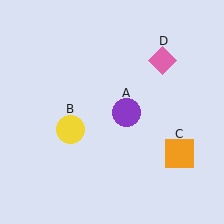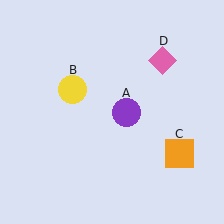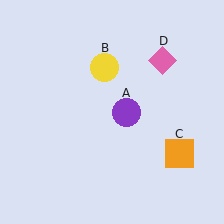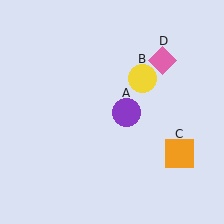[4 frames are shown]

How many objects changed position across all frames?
1 object changed position: yellow circle (object B).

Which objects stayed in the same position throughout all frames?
Purple circle (object A) and orange square (object C) and pink diamond (object D) remained stationary.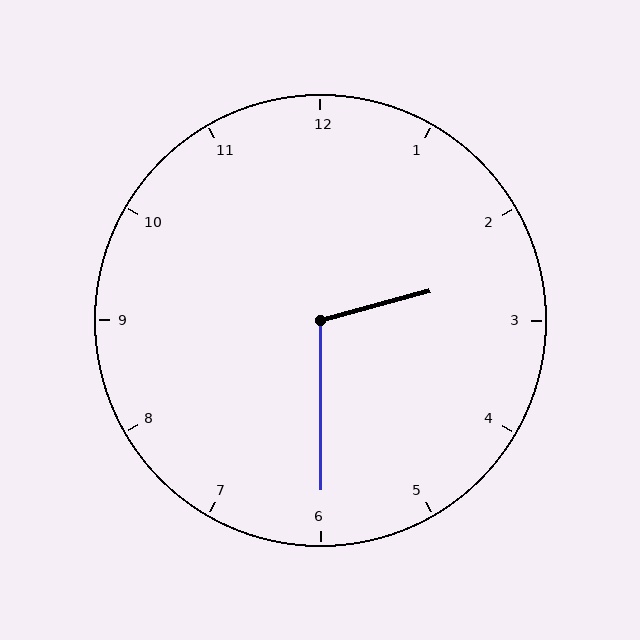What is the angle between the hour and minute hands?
Approximately 105 degrees.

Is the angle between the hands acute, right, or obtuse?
It is obtuse.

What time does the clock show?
2:30.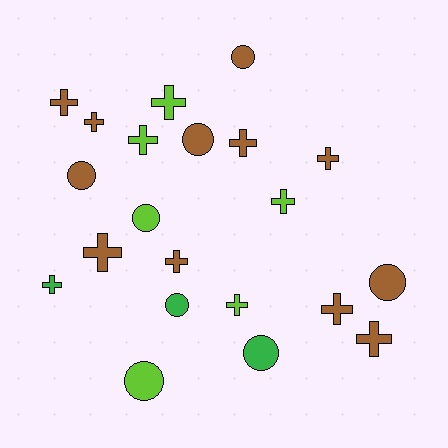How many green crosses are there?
There is 1 green cross.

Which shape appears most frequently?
Cross, with 13 objects.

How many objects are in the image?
There are 21 objects.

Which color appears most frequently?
Brown, with 12 objects.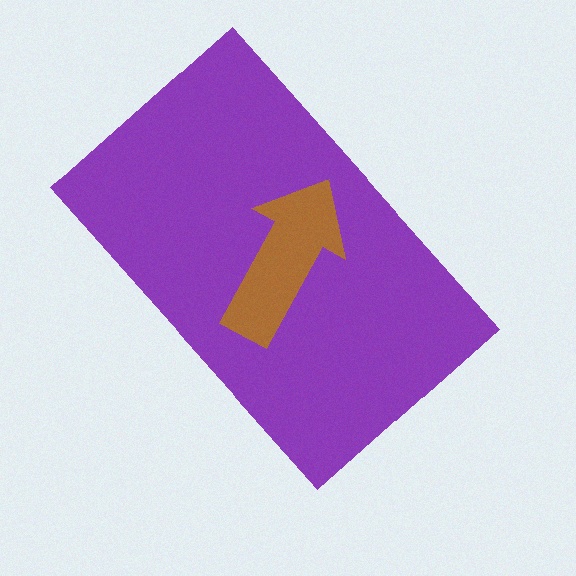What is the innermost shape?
The brown arrow.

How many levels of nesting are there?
2.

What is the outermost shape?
The purple rectangle.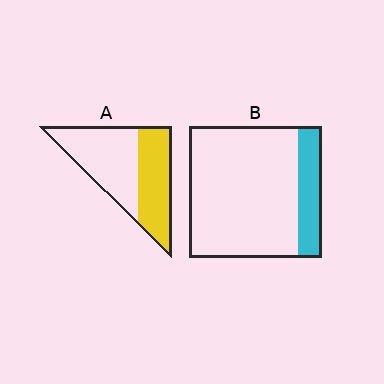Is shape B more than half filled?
No.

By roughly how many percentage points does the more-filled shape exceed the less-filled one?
By roughly 25 percentage points (A over B).